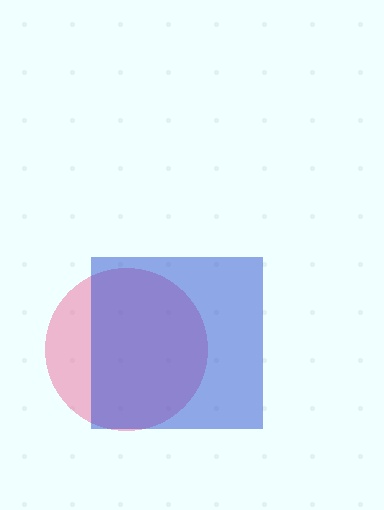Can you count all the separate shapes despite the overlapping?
Yes, there are 2 separate shapes.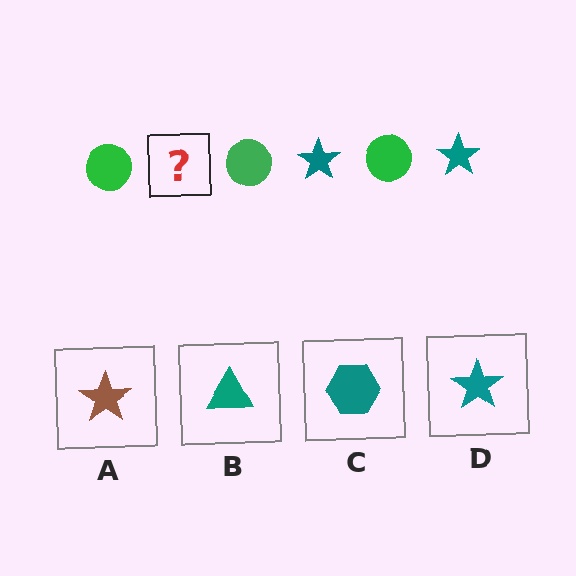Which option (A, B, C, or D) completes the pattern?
D.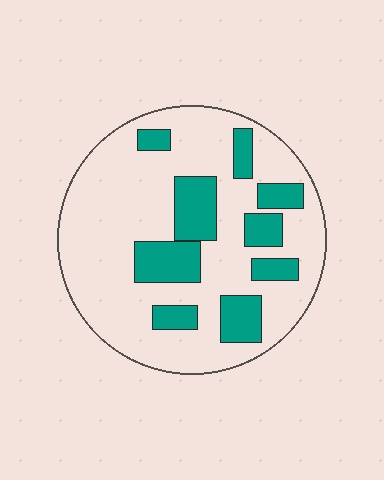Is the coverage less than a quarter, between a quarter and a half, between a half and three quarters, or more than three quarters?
Less than a quarter.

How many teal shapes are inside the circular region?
9.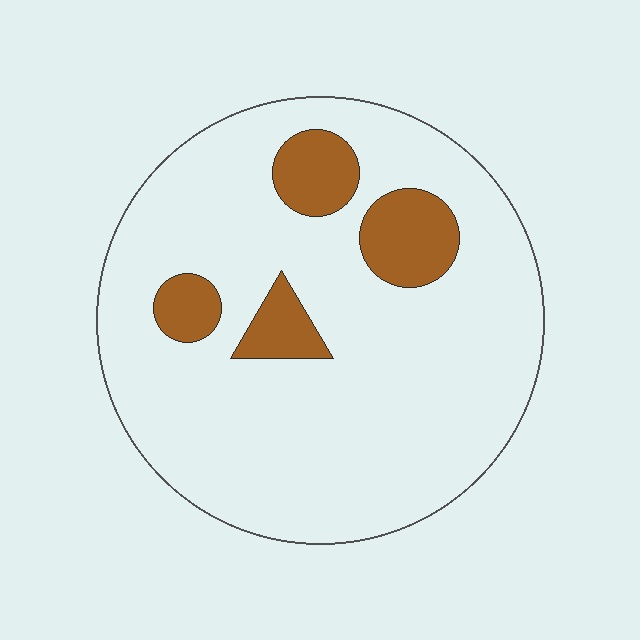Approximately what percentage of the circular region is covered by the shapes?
Approximately 15%.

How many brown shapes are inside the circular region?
4.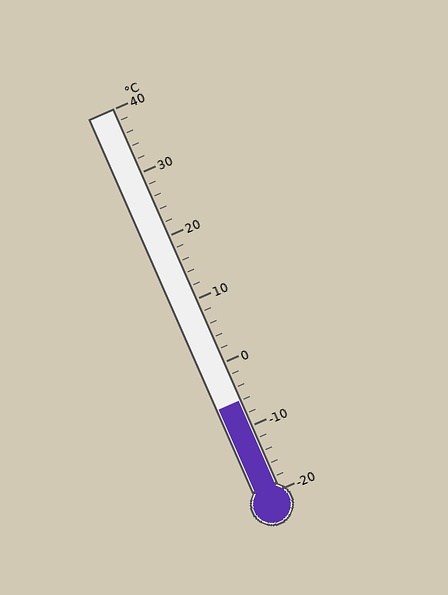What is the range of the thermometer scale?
The thermometer scale ranges from -20°C to 40°C.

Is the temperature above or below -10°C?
The temperature is above -10°C.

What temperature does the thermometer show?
The thermometer shows approximately -6°C.